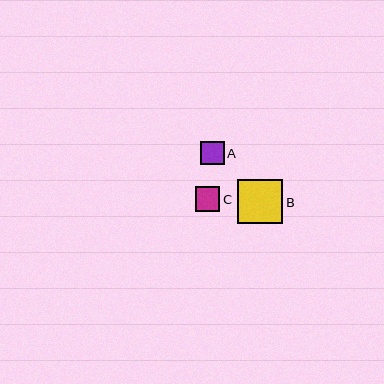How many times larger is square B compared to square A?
Square B is approximately 1.9 times the size of square A.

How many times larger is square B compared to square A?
Square B is approximately 1.9 times the size of square A.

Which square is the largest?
Square B is the largest with a size of approximately 45 pixels.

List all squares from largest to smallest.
From largest to smallest: B, C, A.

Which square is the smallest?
Square A is the smallest with a size of approximately 23 pixels.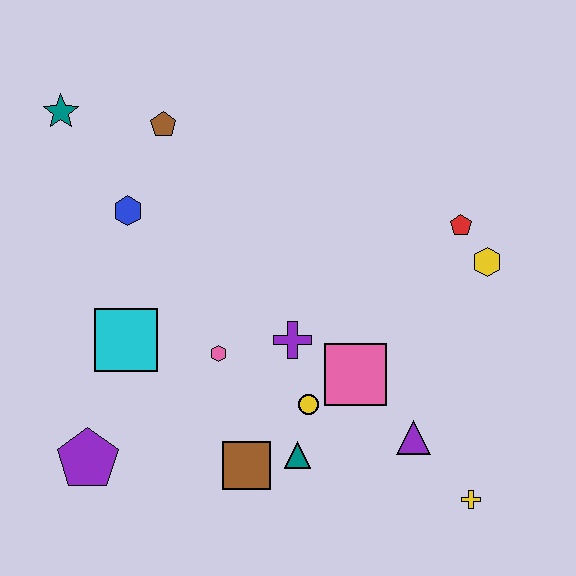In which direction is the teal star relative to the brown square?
The teal star is above the brown square.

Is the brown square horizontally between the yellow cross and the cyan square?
Yes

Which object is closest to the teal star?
The brown pentagon is closest to the teal star.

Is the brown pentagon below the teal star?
Yes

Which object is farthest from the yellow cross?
The teal star is farthest from the yellow cross.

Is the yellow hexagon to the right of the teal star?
Yes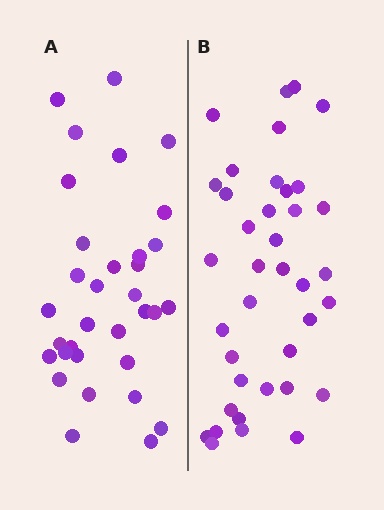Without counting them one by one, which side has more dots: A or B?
Region B (the right region) has more dots.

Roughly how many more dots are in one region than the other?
Region B has about 5 more dots than region A.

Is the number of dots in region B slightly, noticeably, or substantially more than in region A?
Region B has only slightly more — the two regions are fairly close. The ratio is roughly 1.2 to 1.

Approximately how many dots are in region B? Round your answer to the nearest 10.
About 40 dots. (The exact count is 38, which rounds to 40.)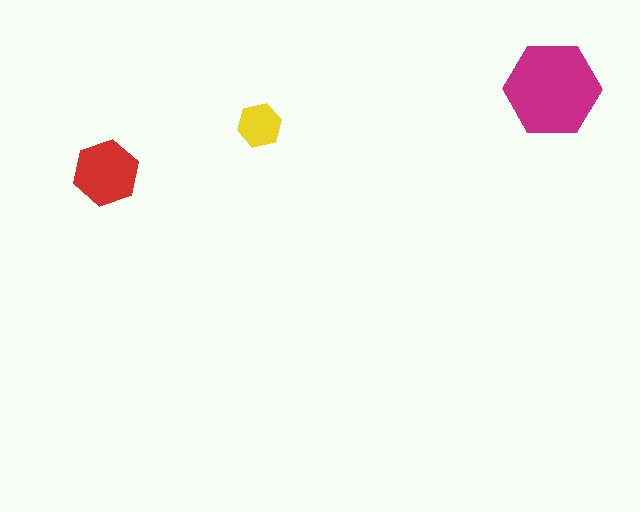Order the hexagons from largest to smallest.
the magenta one, the red one, the yellow one.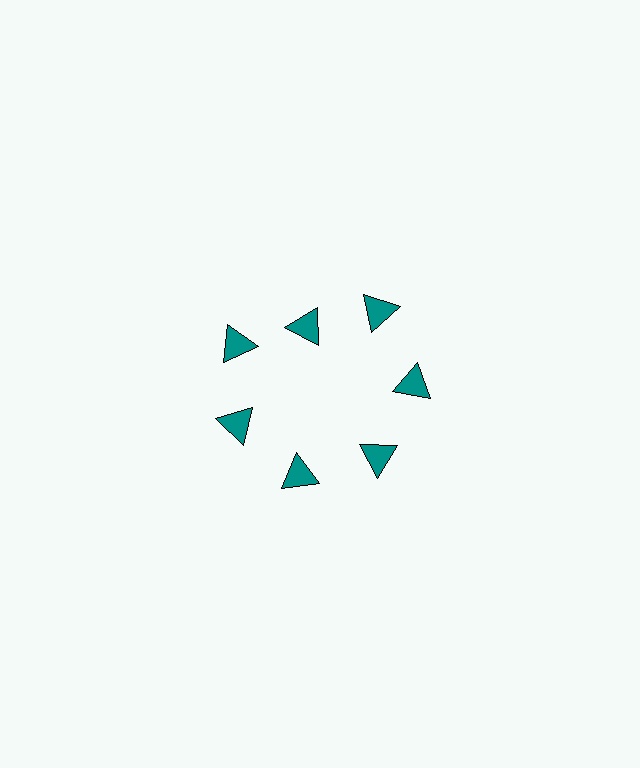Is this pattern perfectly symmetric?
No. The 7 teal triangles are arranged in a ring, but one element near the 12 o'clock position is pulled inward toward the center, breaking the 7-fold rotational symmetry.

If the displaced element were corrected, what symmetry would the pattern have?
It would have 7-fold rotational symmetry — the pattern would map onto itself every 51 degrees.